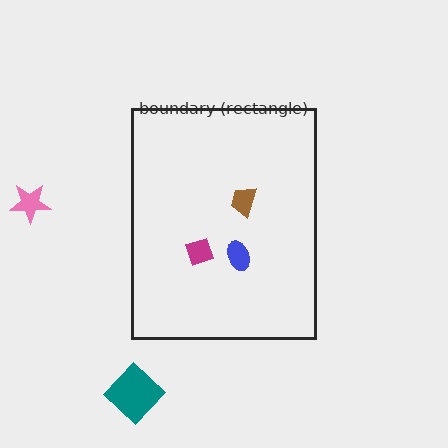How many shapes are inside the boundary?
3 inside, 2 outside.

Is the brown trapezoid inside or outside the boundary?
Inside.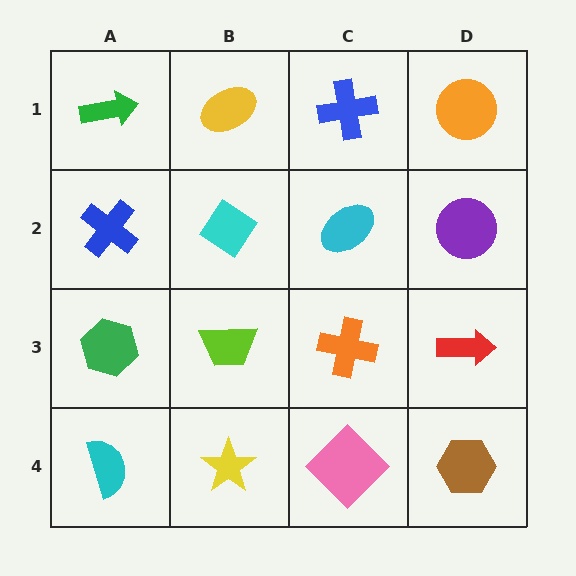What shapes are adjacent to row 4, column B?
A lime trapezoid (row 3, column B), a cyan semicircle (row 4, column A), a pink diamond (row 4, column C).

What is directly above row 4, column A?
A green hexagon.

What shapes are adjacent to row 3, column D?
A purple circle (row 2, column D), a brown hexagon (row 4, column D), an orange cross (row 3, column C).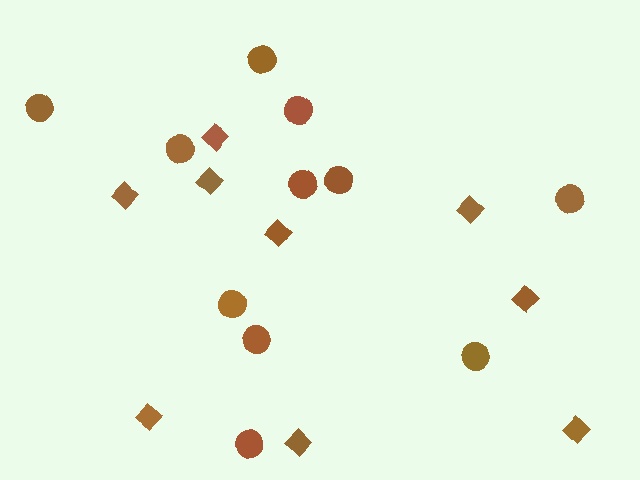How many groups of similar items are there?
There are 2 groups: one group of circles (11) and one group of diamonds (9).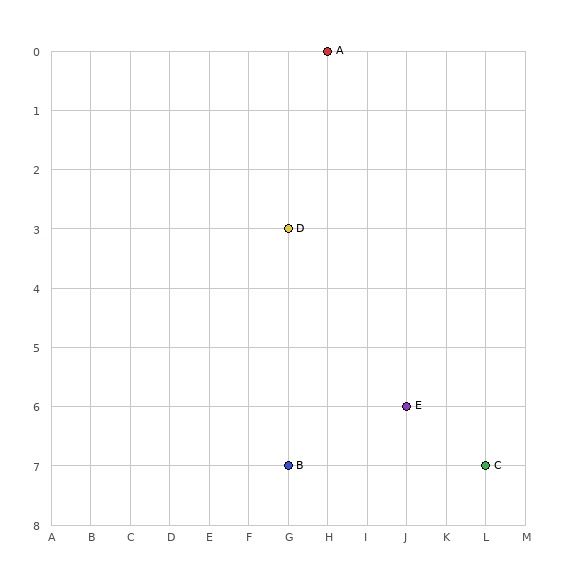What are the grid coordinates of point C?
Point C is at grid coordinates (L, 7).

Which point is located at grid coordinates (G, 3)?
Point D is at (G, 3).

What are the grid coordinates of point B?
Point B is at grid coordinates (G, 7).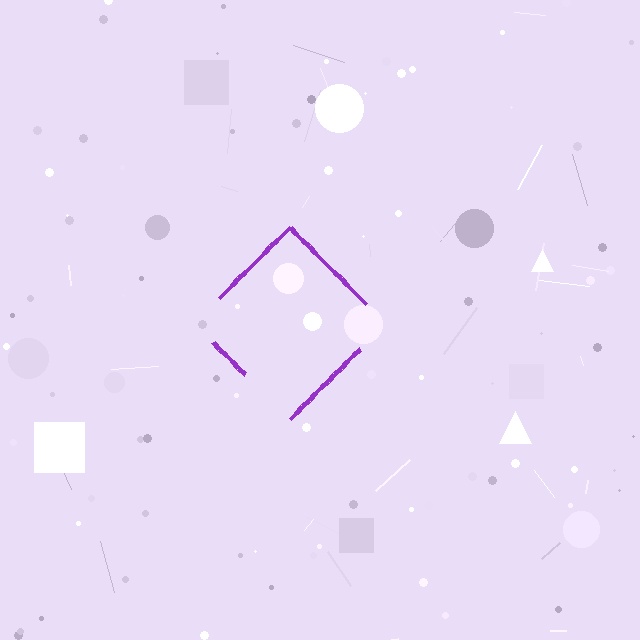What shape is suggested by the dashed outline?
The dashed outline suggests a diamond.